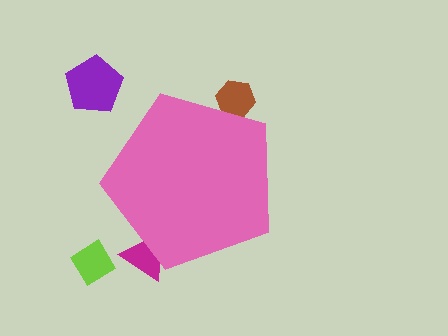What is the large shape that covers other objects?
A pink pentagon.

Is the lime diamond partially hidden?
No, the lime diamond is fully visible.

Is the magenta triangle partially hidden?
Yes, the magenta triangle is partially hidden behind the pink pentagon.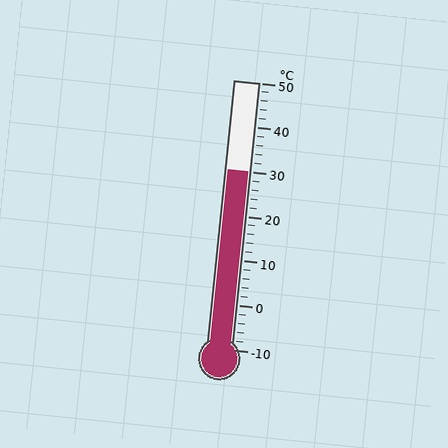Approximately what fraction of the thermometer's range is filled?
The thermometer is filled to approximately 65% of its range.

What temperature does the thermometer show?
The thermometer shows approximately 30°C.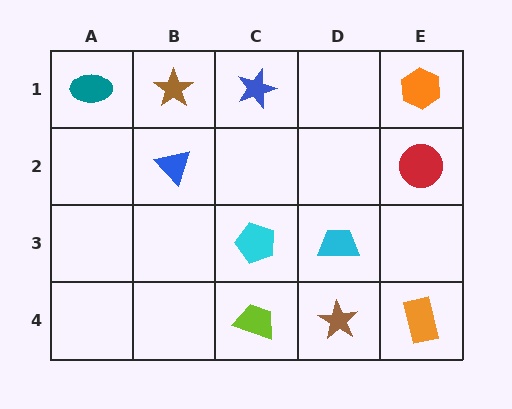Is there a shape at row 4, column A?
No, that cell is empty.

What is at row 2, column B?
A blue triangle.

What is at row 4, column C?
A lime trapezoid.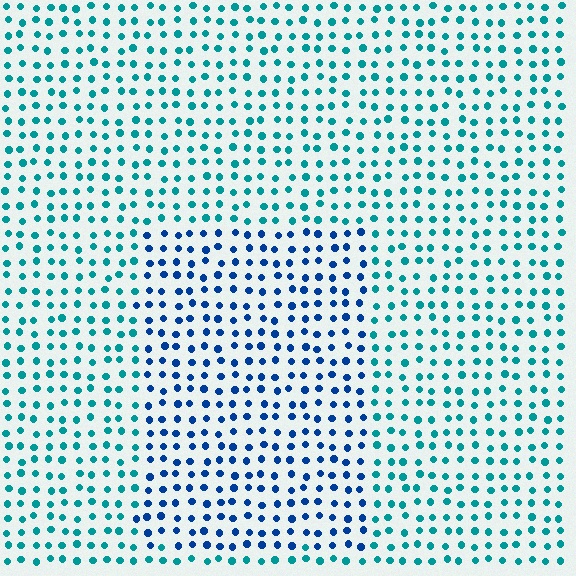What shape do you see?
I see a rectangle.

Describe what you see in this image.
The image is filled with small teal elements in a uniform arrangement. A rectangle-shaped region is visible where the elements are tinted to a slightly different hue, forming a subtle color boundary.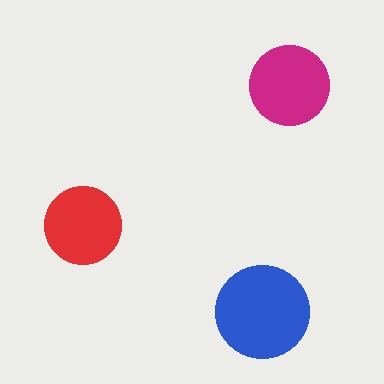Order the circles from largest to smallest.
the blue one, the magenta one, the red one.